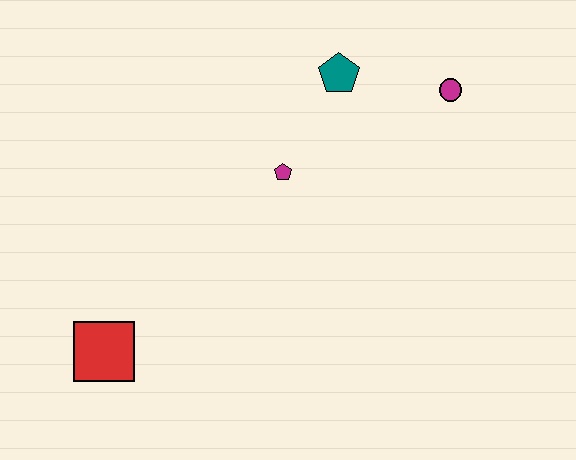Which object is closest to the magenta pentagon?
The teal pentagon is closest to the magenta pentagon.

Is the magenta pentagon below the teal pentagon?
Yes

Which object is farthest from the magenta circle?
The red square is farthest from the magenta circle.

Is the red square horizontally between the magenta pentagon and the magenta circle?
No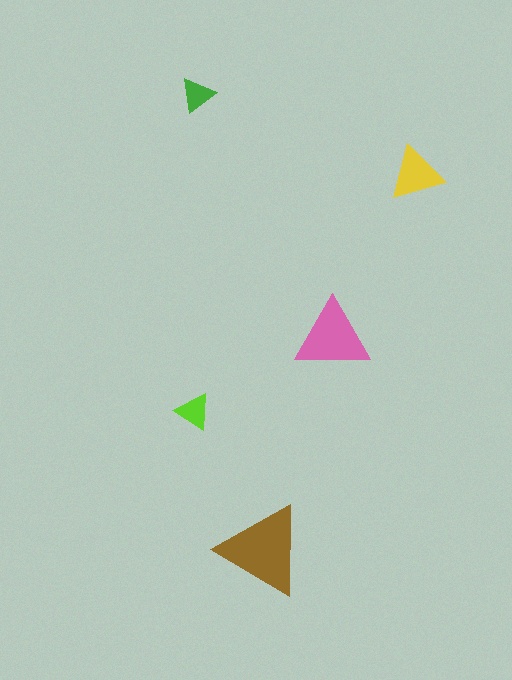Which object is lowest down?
The brown triangle is bottommost.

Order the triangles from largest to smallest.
the brown one, the pink one, the yellow one, the lime one, the green one.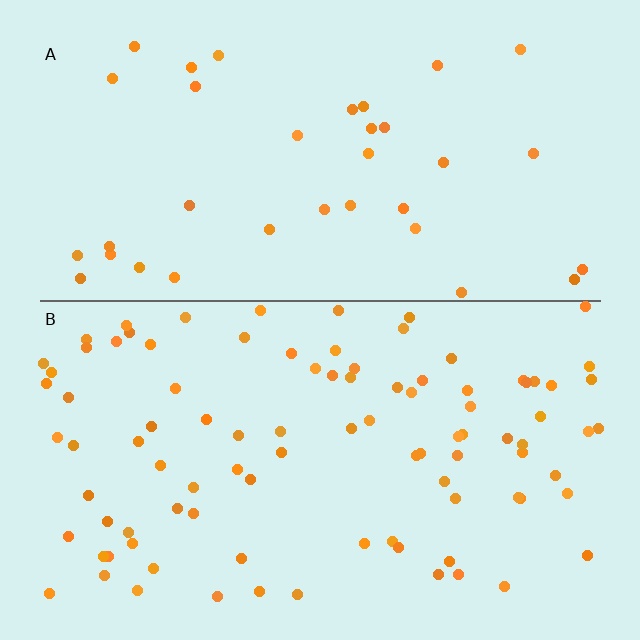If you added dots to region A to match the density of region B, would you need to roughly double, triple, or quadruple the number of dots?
Approximately triple.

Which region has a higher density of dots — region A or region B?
B (the bottom).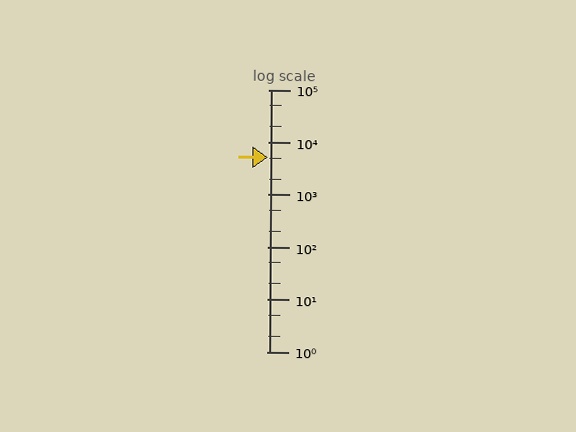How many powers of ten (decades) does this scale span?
The scale spans 5 decades, from 1 to 100000.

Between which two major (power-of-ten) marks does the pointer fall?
The pointer is between 1000 and 10000.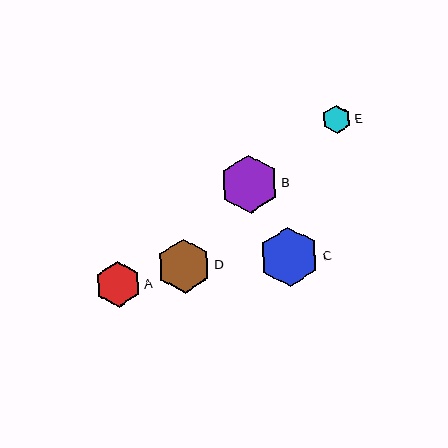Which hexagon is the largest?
Hexagon C is the largest with a size of approximately 60 pixels.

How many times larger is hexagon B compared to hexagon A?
Hexagon B is approximately 1.3 times the size of hexagon A.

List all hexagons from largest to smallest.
From largest to smallest: C, B, D, A, E.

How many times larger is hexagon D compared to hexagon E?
Hexagon D is approximately 1.9 times the size of hexagon E.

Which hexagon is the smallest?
Hexagon E is the smallest with a size of approximately 29 pixels.